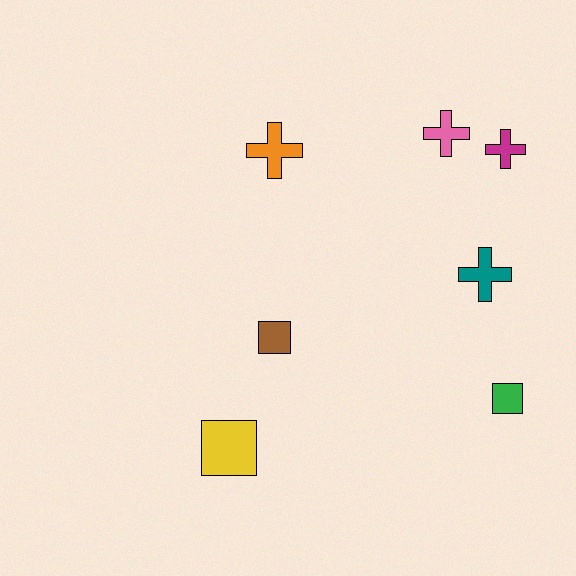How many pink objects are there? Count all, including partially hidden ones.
There is 1 pink object.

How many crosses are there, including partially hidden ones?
There are 4 crosses.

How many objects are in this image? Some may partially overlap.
There are 7 objects.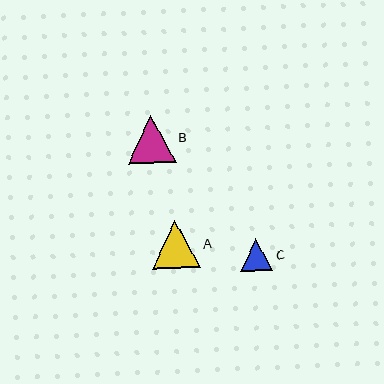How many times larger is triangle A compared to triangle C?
Triangle A is approximately 1.5 times the size of triangle C.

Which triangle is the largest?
Triangle A is the largest with a size of approximately 48 pixels.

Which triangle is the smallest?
Triangle C is the smallest with a size of approximately 32 pixels.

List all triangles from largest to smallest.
From largest to smallest: A, B, C.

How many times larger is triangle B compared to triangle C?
Triangle B is approximately 1.5 times the size of triangle C.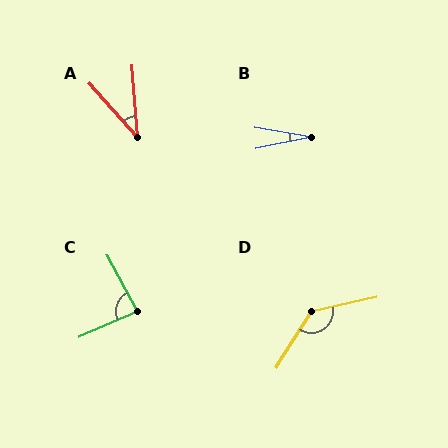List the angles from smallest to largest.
B (21°), A (38°), C (85°), D (135°).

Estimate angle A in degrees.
Approximately 38 degrees.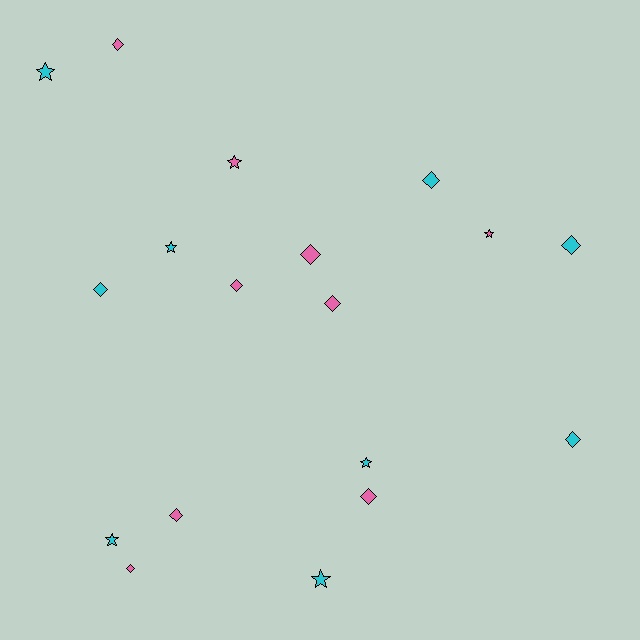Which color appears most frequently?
Cyan, with 9 objects.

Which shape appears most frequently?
Diamond, with 11 objects.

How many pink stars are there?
There are 2 pink stars.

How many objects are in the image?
There are 18 objects.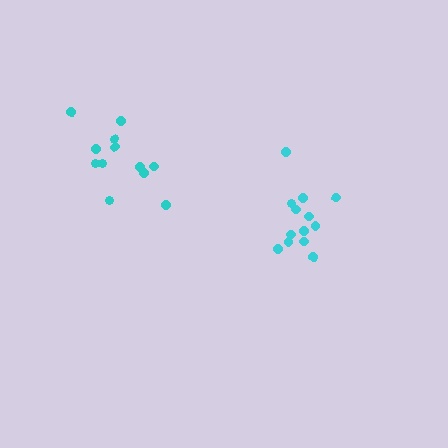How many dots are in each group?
Group 1: 13 dots, Group 2: 12 dots (25 total).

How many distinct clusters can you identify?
There are 2 distinct clusters.